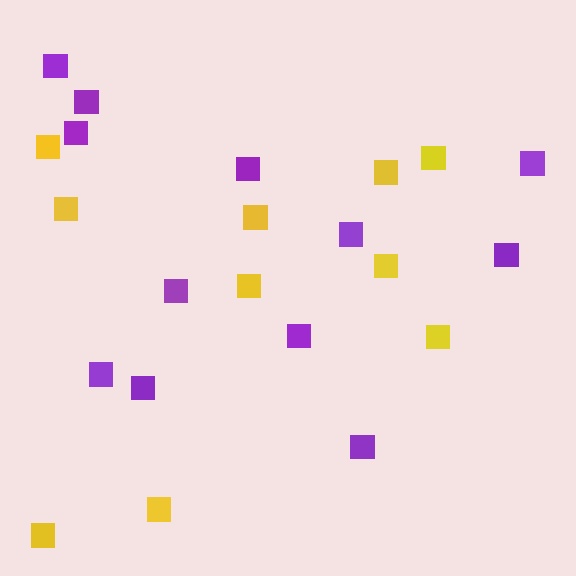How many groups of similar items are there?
There are 2 groups: one group of purple squares (12) and one group of yellow squares (10).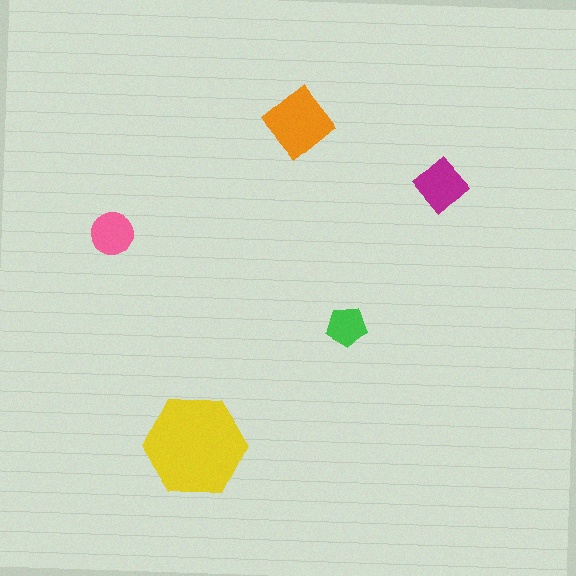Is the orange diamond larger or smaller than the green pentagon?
Larger.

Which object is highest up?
The orange diamond is topmost.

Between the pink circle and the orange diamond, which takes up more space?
The orange diamond.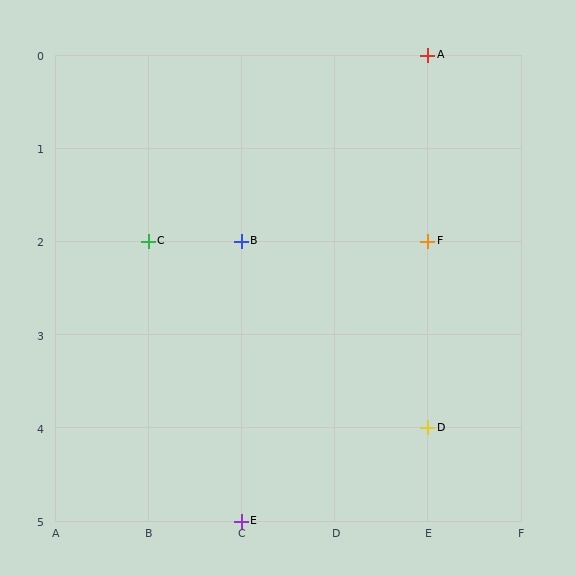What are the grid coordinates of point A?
Point A is at grid coordinates (E, 0).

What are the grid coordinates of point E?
Point E is at grid coordinates (C, 5).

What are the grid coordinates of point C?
Point C is at grid coordinates (B, 2).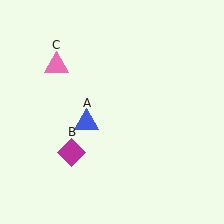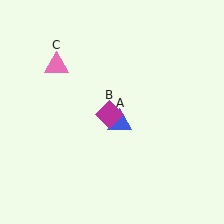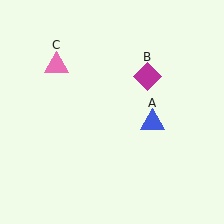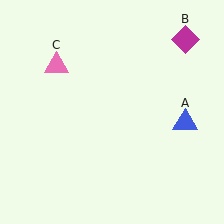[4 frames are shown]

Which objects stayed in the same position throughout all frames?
Pink triangle (object C) remained stationary.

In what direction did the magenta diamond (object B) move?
The magenta diamond (object B) moved up and to the right.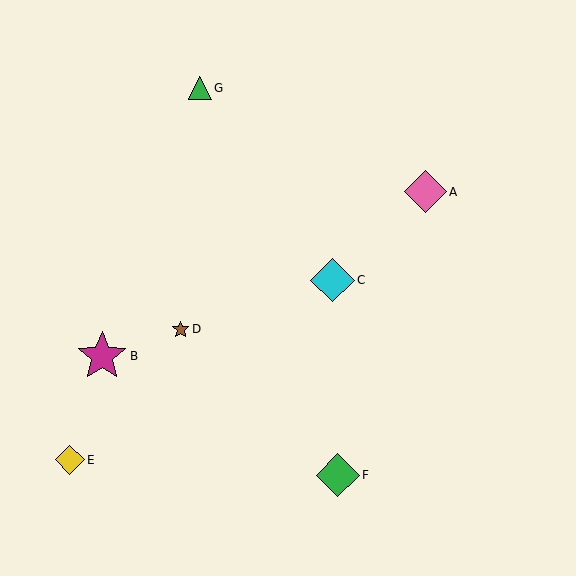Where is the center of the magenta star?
The center of the magenta star is at (102, 356).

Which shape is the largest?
The magenta star (labeled B) is the largest.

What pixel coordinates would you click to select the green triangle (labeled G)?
Click at (200, 88) to select the green triangle G.